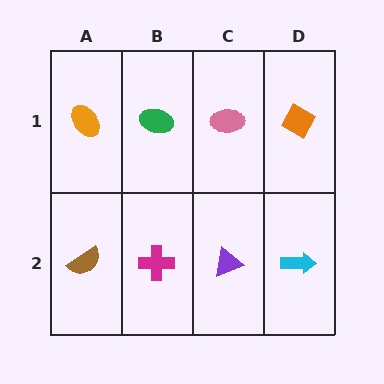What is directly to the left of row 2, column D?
A purple triangle.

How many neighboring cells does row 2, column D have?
2.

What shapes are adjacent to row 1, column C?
A purple triangle (row 2, column C), a green ellipse (row 1, column B), an orange diamond (row 1, column D).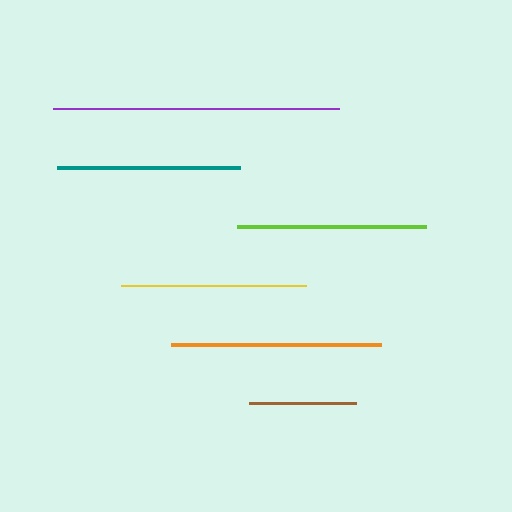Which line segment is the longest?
The purple line is the longest at approximately 286 pixels.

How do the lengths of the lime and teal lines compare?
The lime and teal lines are approximately the same length.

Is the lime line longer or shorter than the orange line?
The orange line is longer than the lime line.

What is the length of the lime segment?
The lime segment is approximately 189 pixels long.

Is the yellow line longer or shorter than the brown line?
The yellow line is longer than the brown line.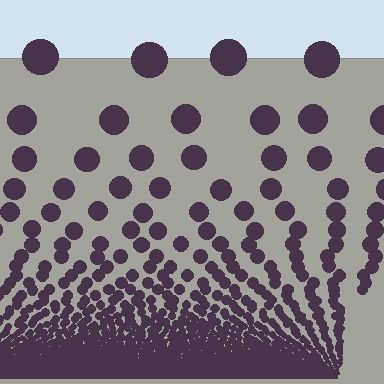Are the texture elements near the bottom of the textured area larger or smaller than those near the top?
Smaller. The gradient is inverted — elements near the bottom are smaller and denser.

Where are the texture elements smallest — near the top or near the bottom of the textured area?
Near the bottom.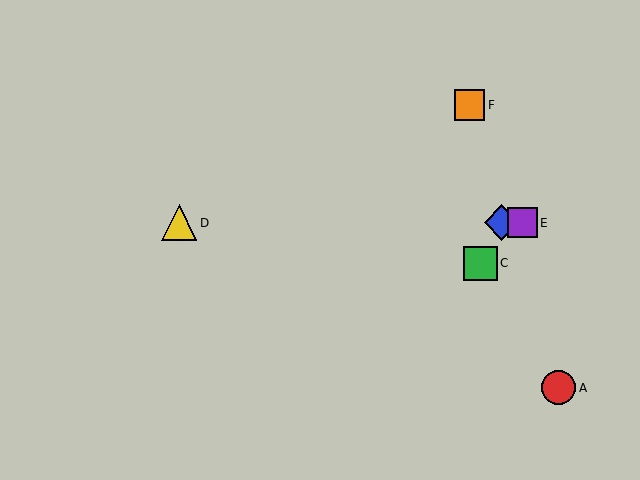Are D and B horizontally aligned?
Yes, both are at y≈223.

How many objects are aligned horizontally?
3 objects (B, D, E) are aligned horizontally.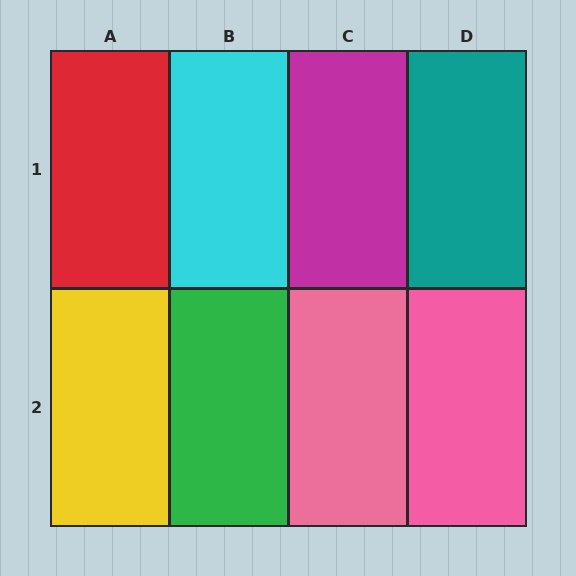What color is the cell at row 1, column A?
Red.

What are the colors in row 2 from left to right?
Yellow, green, pink, pink.